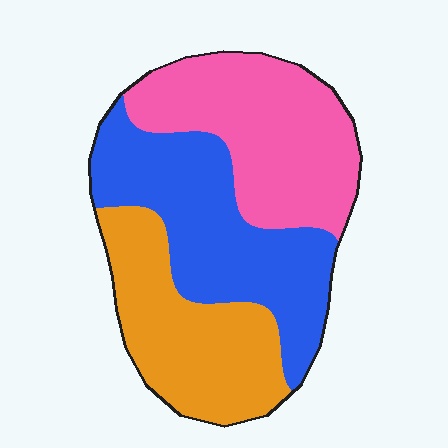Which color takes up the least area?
Orange, at roughly 30%.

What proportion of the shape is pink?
Pink takes up about one third (1/3) of the shape.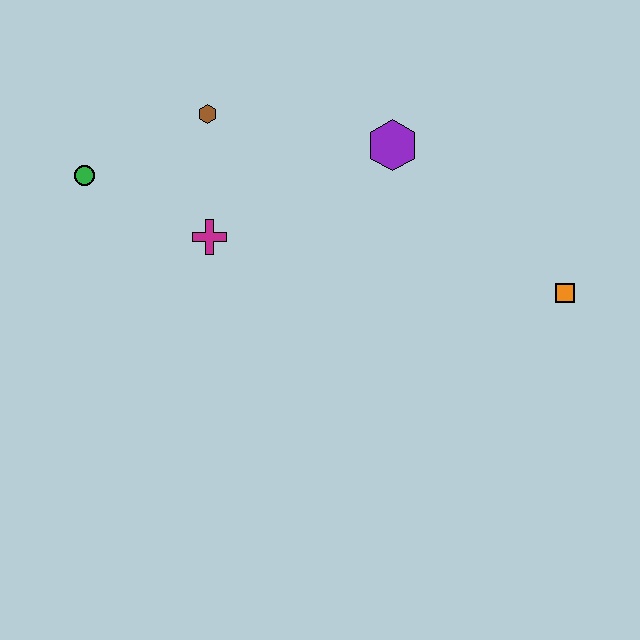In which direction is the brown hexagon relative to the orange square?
The brown hexagon is to the left of the orange square.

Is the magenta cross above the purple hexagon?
No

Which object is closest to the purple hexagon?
The brown hexagon is closest to the purple hexagon.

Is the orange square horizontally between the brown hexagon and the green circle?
No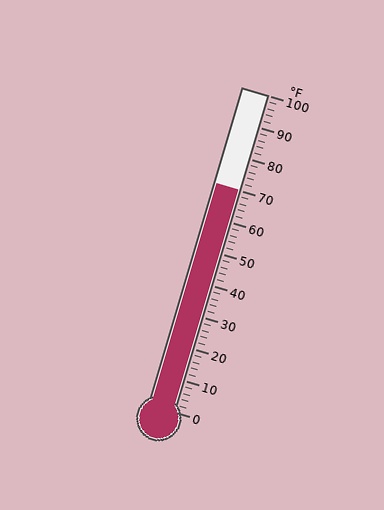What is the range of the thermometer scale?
The thermometer scale ranges from 0°F to 100°F.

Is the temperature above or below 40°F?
The temperature is above 40°F.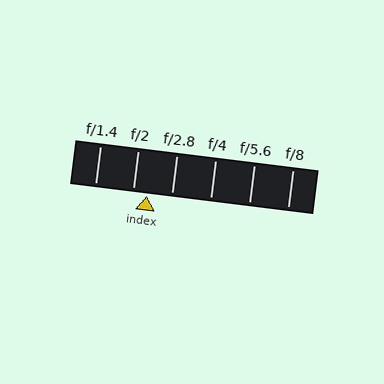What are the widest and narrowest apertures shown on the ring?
The widest aperture shown is f/1.4 and the narrowest is f/8.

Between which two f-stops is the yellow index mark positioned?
The index mark is between f/2 and f/2.8.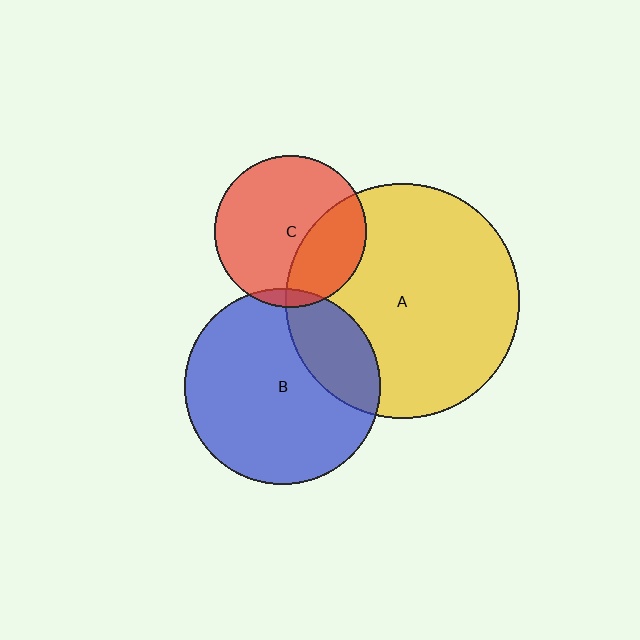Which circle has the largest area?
Circle A (yellow).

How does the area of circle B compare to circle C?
Approximately 1.7 times.